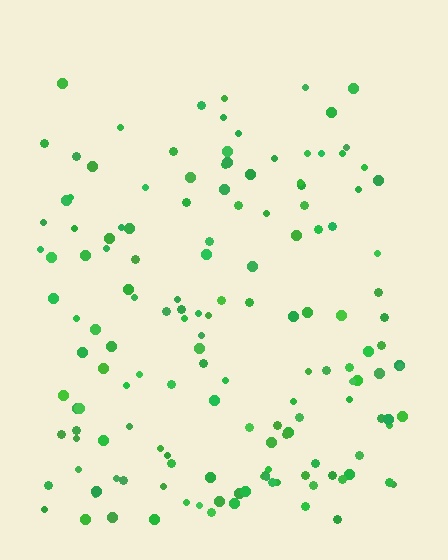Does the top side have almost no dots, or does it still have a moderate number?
Still a moderate number, just noticeably fewer than the bottom.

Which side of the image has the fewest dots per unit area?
The top.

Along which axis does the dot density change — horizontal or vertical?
Vertical.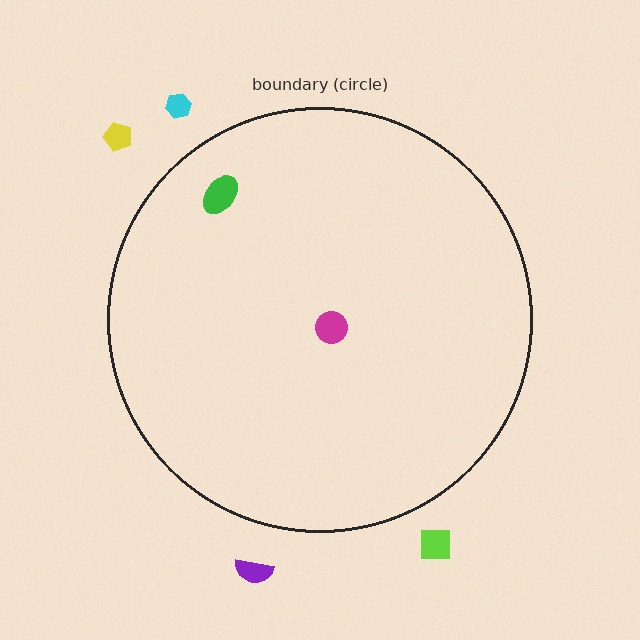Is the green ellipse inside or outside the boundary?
Inside.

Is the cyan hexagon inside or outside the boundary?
Outside.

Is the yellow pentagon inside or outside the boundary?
Outside.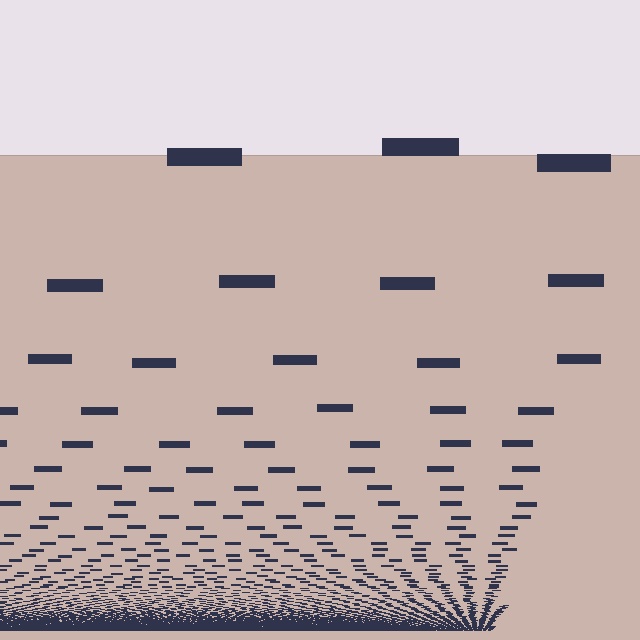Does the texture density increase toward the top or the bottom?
Density increases toward the bottom.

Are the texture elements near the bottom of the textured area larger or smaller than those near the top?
Smaller. The gradient is inverted — elements near the bottom are smaller and denser.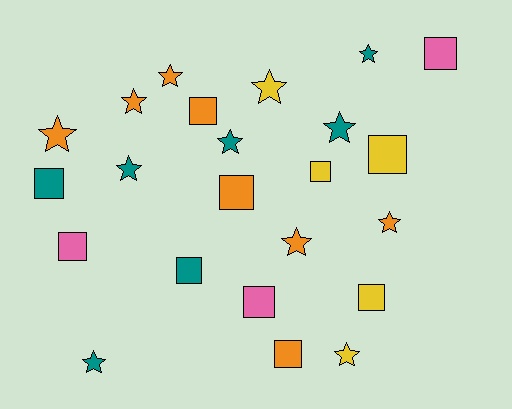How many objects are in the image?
There are 23 objects.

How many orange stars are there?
There are 5 orange stars.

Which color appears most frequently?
Orange, with 8 objects.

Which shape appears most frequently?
Star, with 12 objects.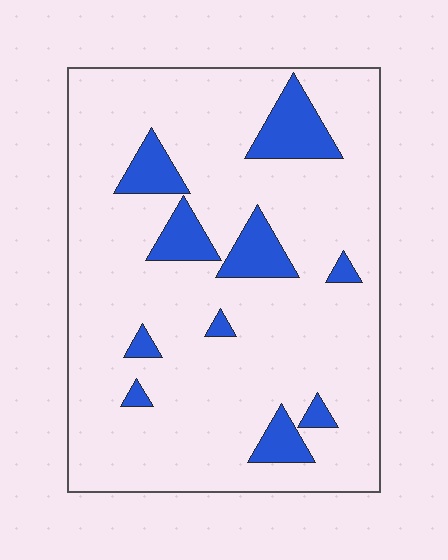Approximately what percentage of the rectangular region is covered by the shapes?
Approximately 15%.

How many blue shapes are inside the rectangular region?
10.